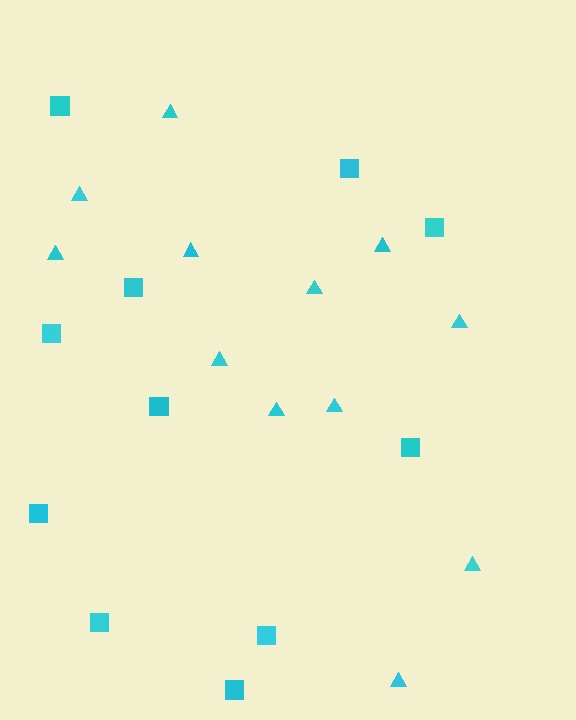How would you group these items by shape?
There are 2 groups: one group of squares (11) and one group of triangles (12).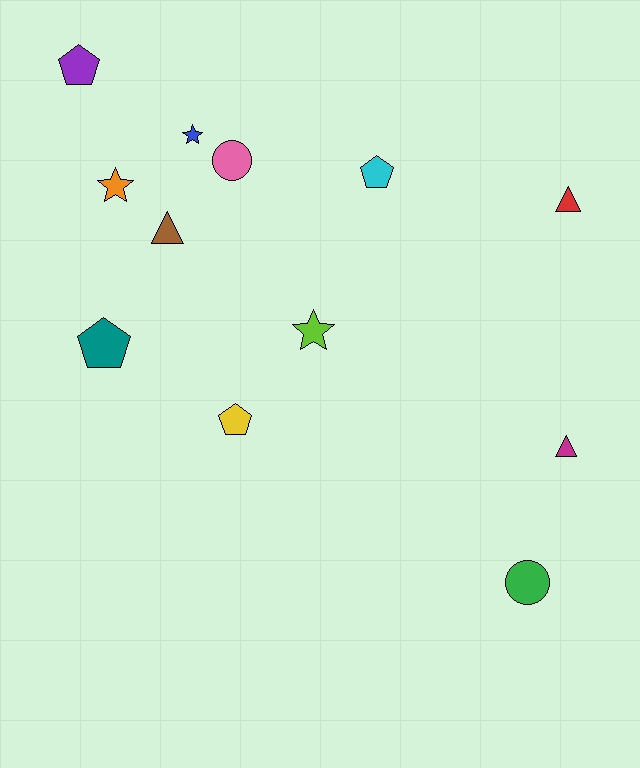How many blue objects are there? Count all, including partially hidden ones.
There is 1 blue object.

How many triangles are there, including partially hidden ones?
There are 3 triangles.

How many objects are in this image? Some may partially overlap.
There are 12 objects.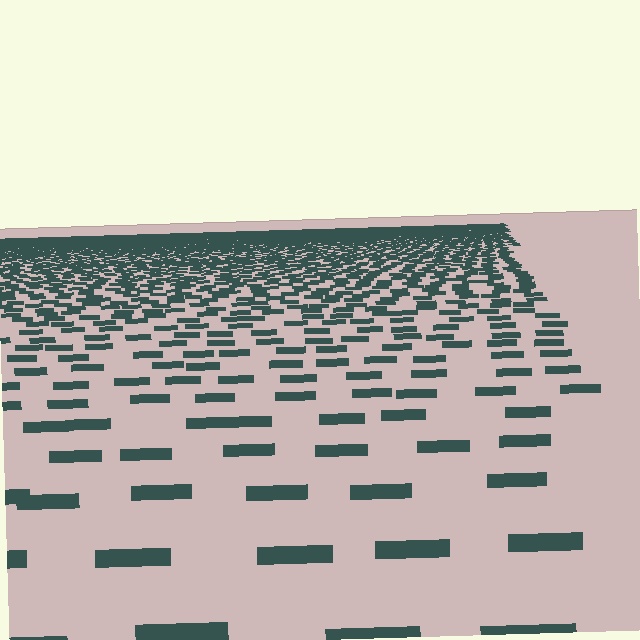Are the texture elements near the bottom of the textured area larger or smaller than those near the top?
Larger. Near the bottom, elements are closer to the viewer and appear at a bigger on-screen size.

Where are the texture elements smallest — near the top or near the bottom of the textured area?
Near the top.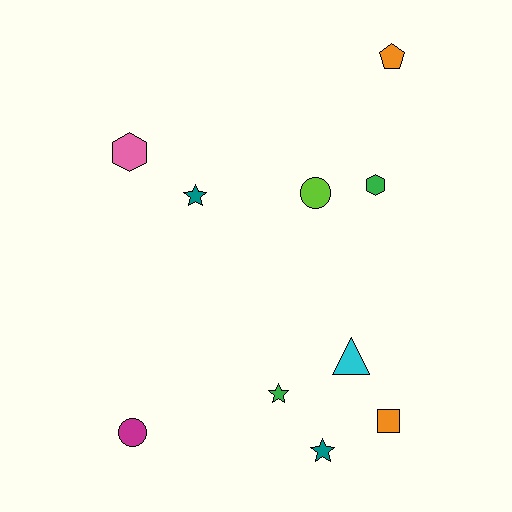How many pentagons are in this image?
There is 1 pentagon.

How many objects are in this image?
There are 10 objects.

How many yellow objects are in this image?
There are no yellow objects.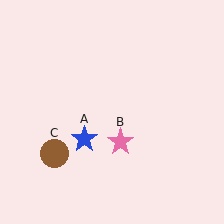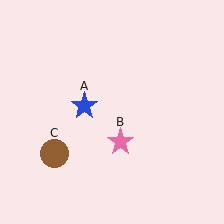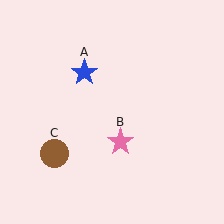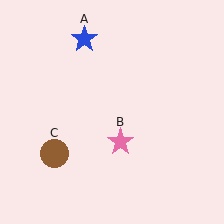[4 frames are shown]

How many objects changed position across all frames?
1 object changed position: blue star (object A).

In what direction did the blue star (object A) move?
The blue star (object A) moved up.